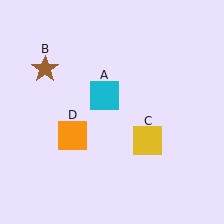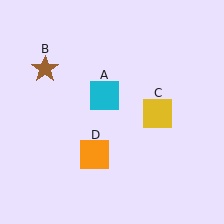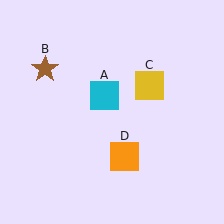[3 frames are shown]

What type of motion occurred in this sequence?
The yellow square (object C), orange square (object D) rotated counterclockwise around the center of the scene.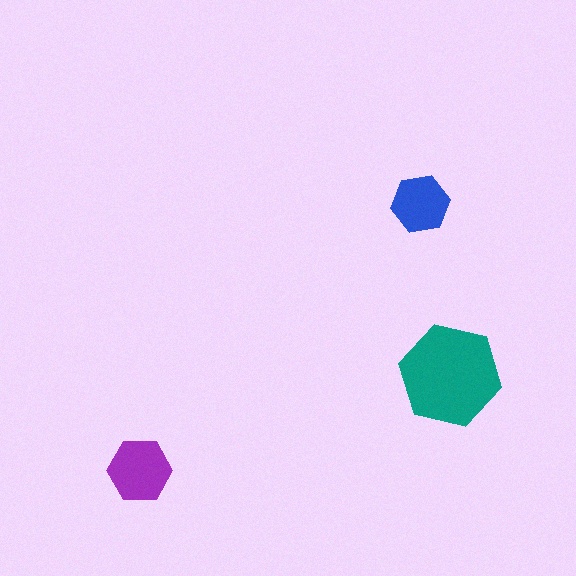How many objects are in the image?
There are 3 objects in the image.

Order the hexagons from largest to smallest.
the teal one, the purple one, the blue one.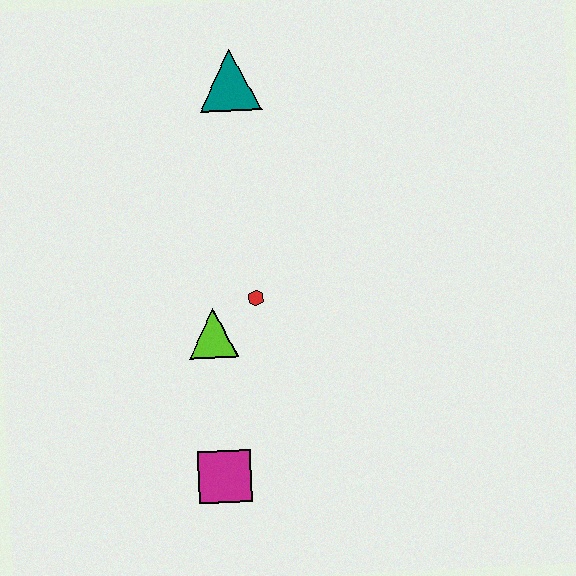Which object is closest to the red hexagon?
The lime triangle is closest to the red hexagon.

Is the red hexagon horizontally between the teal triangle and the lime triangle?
No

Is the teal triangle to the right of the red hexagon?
No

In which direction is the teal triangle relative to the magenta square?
The teal triangle is above the magenta square.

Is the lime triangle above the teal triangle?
No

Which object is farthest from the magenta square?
The teal triangle is farthest from the magenta square.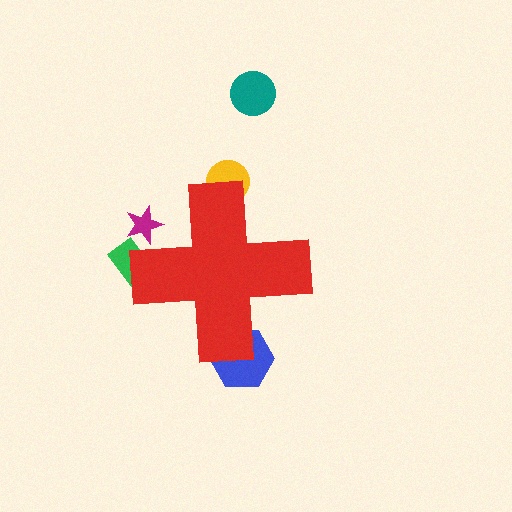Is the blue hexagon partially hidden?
Yes, the blue hexagon is partially hidden behind the red cross.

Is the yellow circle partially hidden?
Yes, the yellow circle is partially hidden behind the red cross.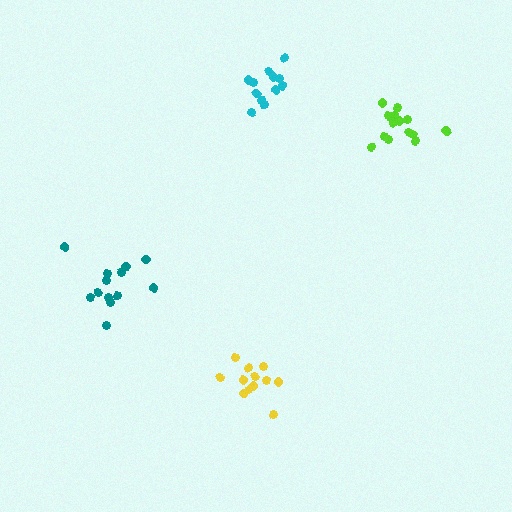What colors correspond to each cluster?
The clusters are colored: lime, teal, cyan, yellow.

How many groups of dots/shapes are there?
There are 4 groups.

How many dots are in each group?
Group 1: 15 dots, Group 2: 13 dots, Group 3: 12 dots, Group 4: 12 dots (52 total).